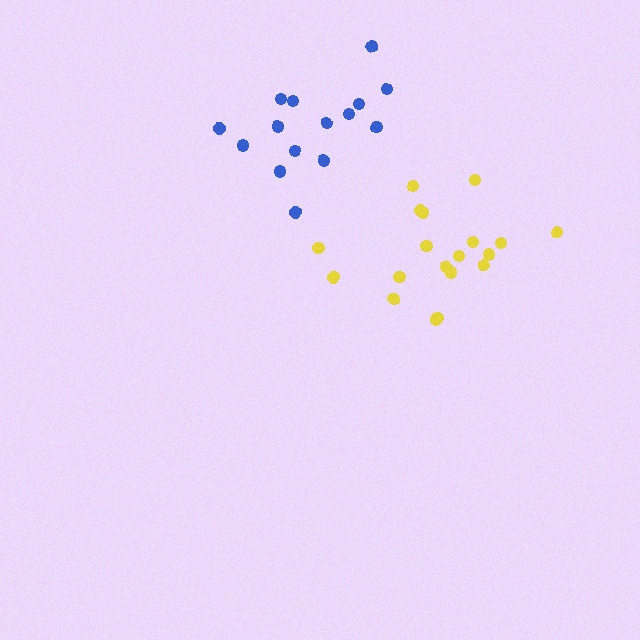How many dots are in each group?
Group 1: 15 dots, Group 2: 19 dots (34 total).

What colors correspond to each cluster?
The clusters are colored: blue, yellow.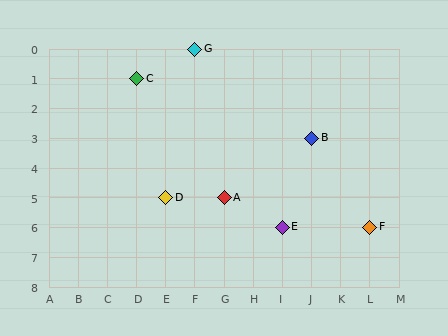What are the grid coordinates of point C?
Point C is at grid coordinates (D, 1).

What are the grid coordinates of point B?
Point B is at grid coordinates (J, 3).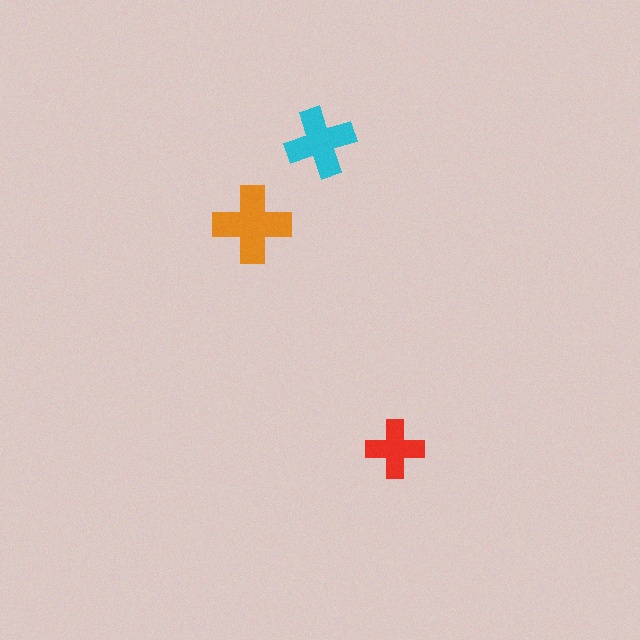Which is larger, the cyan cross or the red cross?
The cyan one.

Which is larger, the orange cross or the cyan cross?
The orange one.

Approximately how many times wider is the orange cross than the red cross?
About 1.5 times wider.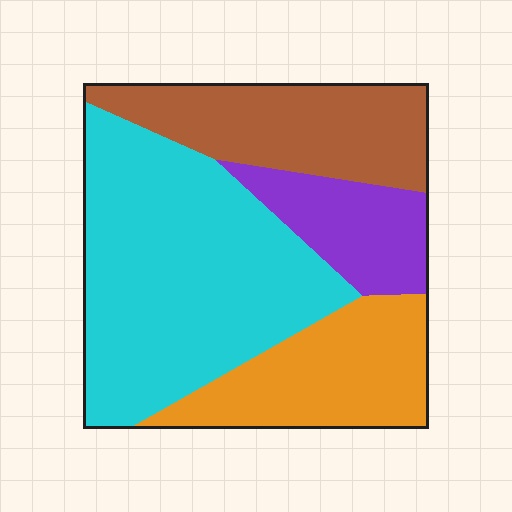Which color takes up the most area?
Cyan, at roughly 45%.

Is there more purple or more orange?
Orange.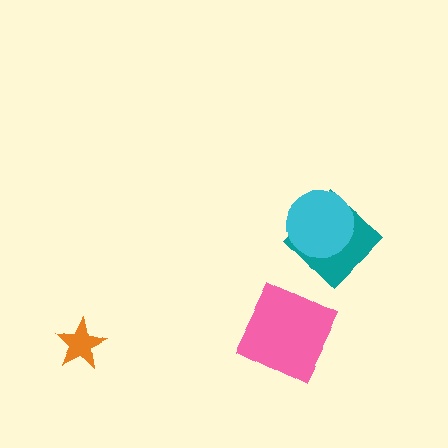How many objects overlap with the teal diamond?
1 object overlaps with the teal diamond.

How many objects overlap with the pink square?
0 objects overlap with the pink square.